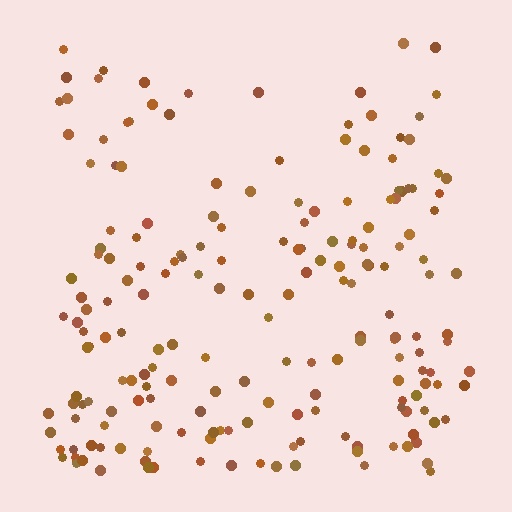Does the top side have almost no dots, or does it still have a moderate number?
Still a moderate number, just noticeably fewer than the bottom.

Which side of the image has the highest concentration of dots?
The bottom.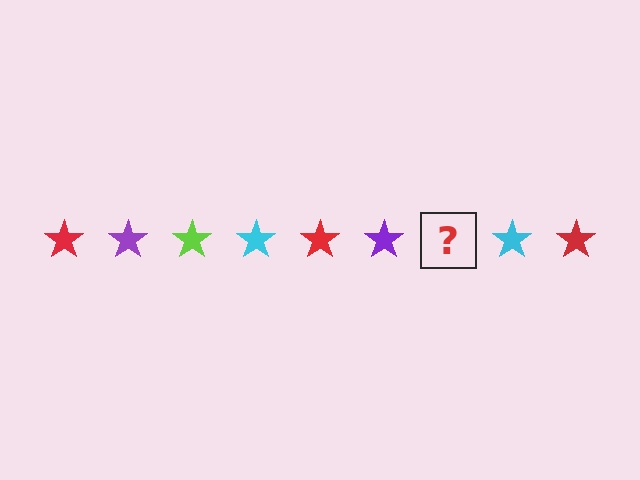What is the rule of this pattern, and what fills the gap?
The rule is that the pattern cycles through red, purple, lime, cyan stars. The gap should be filled with a lime star.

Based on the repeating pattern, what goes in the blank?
The blank should be a lime star.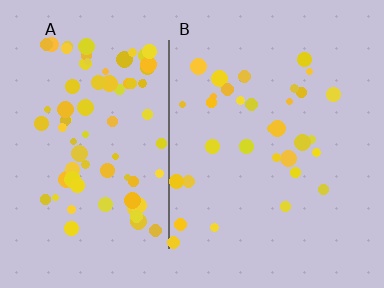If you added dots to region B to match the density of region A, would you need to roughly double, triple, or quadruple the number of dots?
Approximately double.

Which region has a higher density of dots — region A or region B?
A (the left).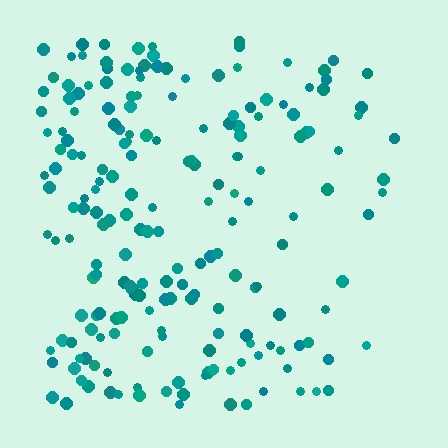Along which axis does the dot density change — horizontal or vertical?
Horizontal.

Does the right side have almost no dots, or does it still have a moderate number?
Still a moderate number, just noticeably fewer than the left.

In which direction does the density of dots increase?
From right to left, with the left side densest.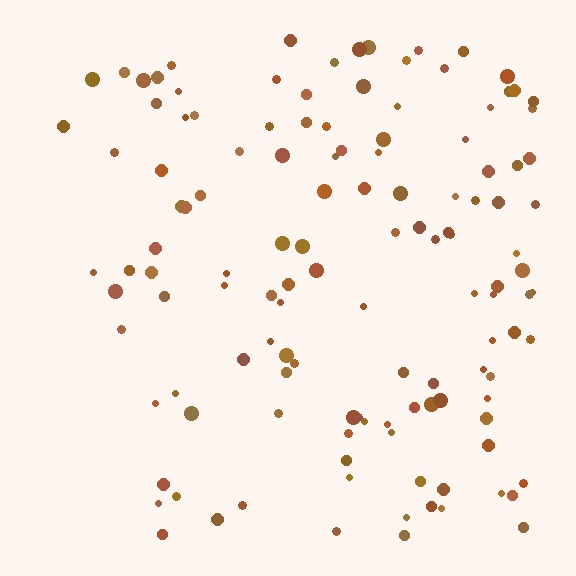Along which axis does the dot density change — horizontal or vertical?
Horizontal.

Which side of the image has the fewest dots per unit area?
The left.